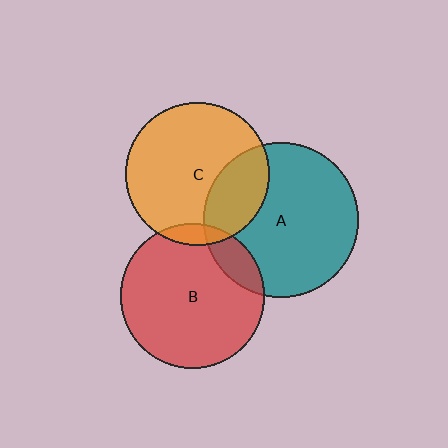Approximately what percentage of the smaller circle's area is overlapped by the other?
Approximately 5%.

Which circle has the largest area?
Circle A (teal).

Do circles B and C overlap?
Yes.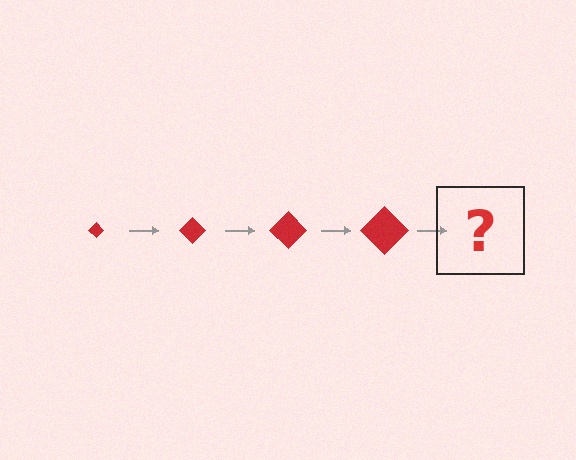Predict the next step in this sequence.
The next step is a red diamond, larger than the previous one.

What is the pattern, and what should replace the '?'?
The pattern is that the diamond gets progressively larger each step. The '?' should be a red diamond, larger than the previous one.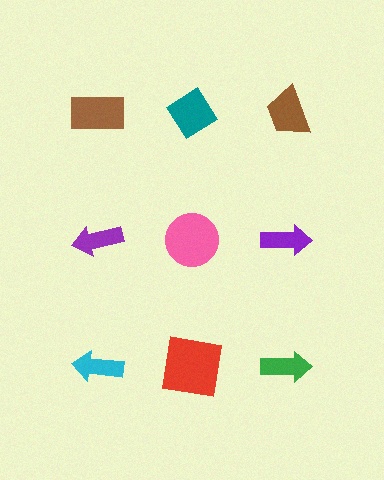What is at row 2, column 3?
A purple arrow.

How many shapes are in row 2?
3 shapes.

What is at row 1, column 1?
A brown rectangle.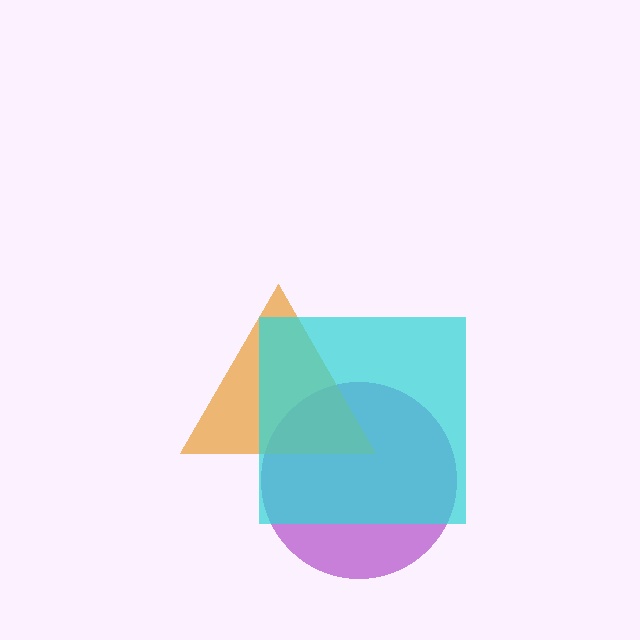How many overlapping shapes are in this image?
There are 3 overlapping shapes in the image.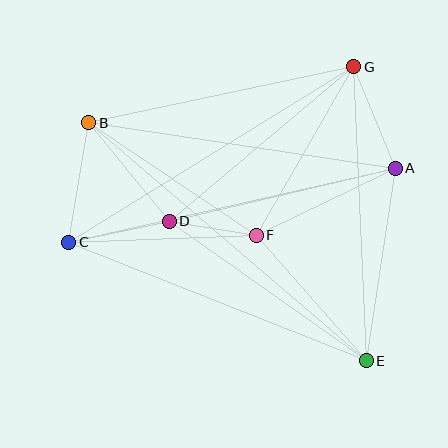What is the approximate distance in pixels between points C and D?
The distance between C and D is approximately 103 pixels.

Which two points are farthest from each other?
Points B and E are farthest from each other.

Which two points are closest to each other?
Points D and F are closest to each other.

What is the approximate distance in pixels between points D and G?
The distance between D and G is approximately 240 pixels.